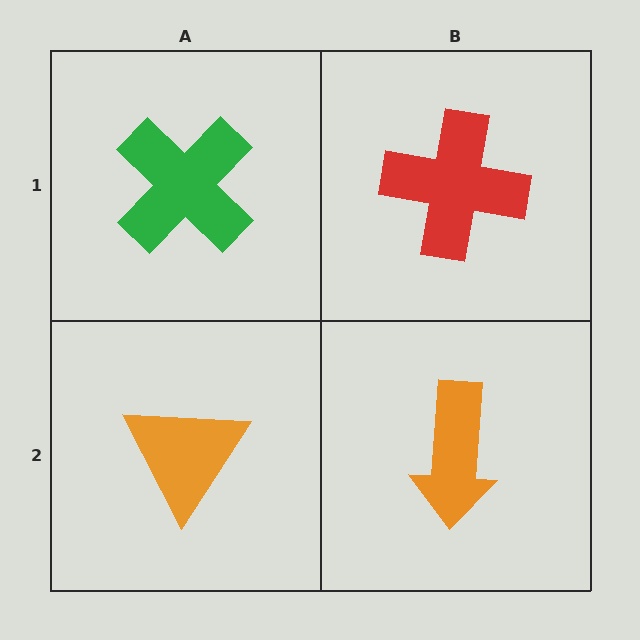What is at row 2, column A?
An orange triangle.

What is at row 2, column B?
An orange arrow.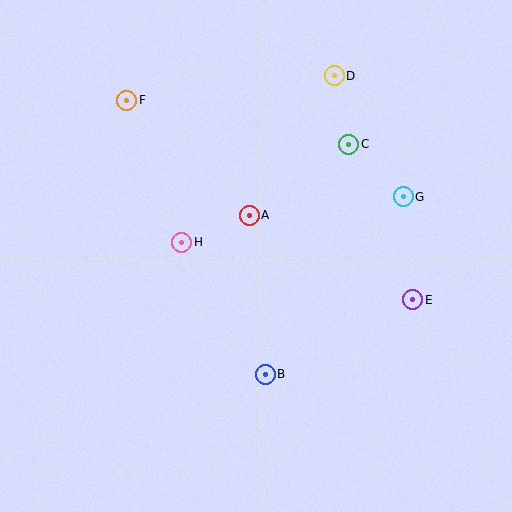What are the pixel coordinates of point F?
Point F is at (127, 100).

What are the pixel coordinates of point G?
Point G is at (403, 197).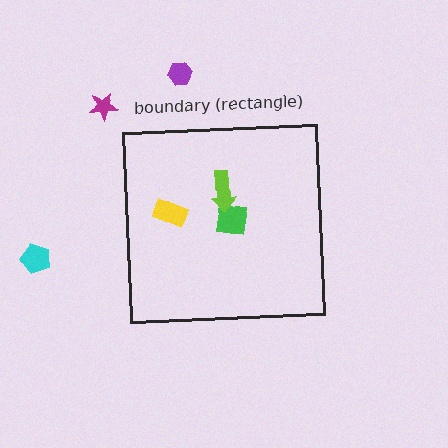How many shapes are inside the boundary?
3 inside, 3 outside.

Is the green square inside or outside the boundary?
Inside.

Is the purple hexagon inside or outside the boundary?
Outside.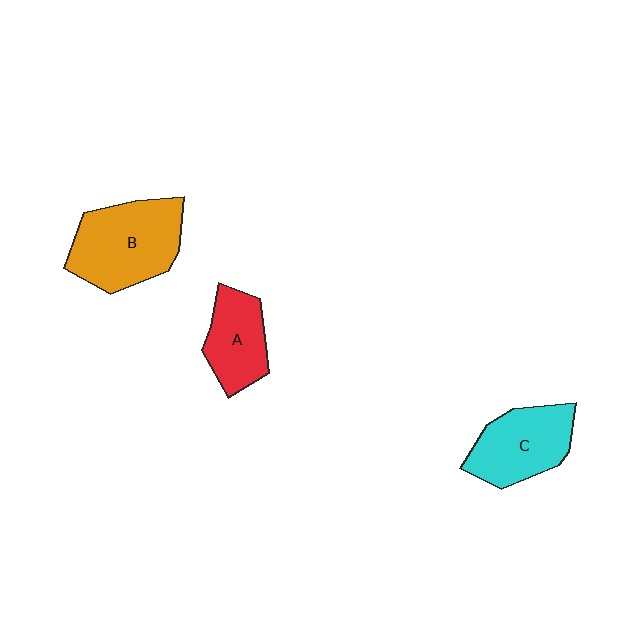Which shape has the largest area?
Shape B (orange).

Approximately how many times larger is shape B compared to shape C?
Approximately 1.3 times.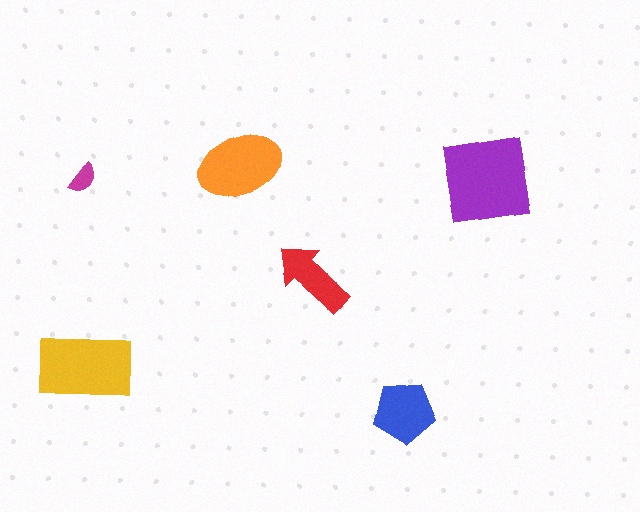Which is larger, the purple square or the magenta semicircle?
The purple square.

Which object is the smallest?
The magenta semicircle.